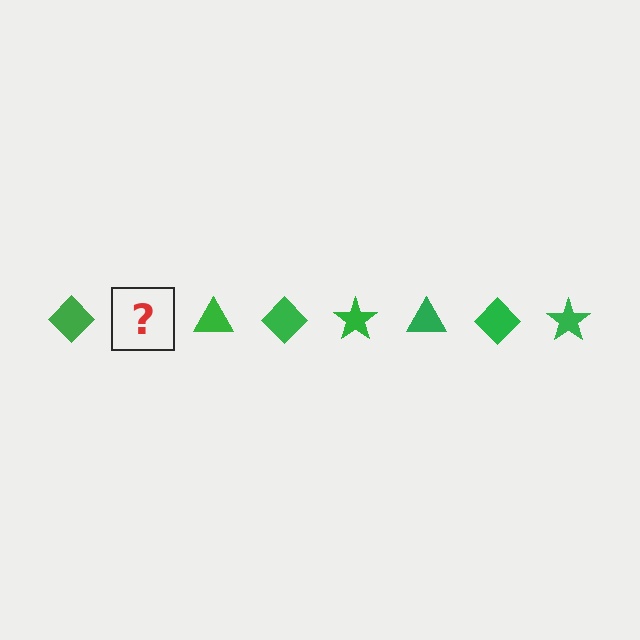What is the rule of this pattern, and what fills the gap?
The rule is that the pattern cycles through diamond, star, triangle shapes in green. The gap should be filled with a green star.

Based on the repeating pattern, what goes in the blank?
The blank should be a green star.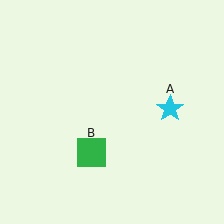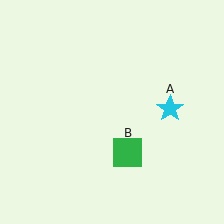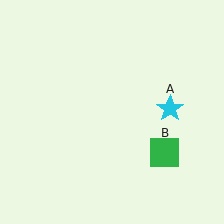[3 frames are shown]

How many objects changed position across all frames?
1 object changed position: green square (object B).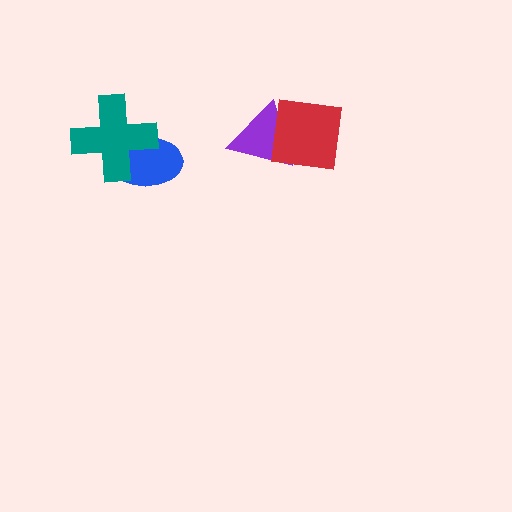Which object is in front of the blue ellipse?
The teal cross is in front of the blue ellipse.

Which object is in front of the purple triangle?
The red square is in front of the purple triangle.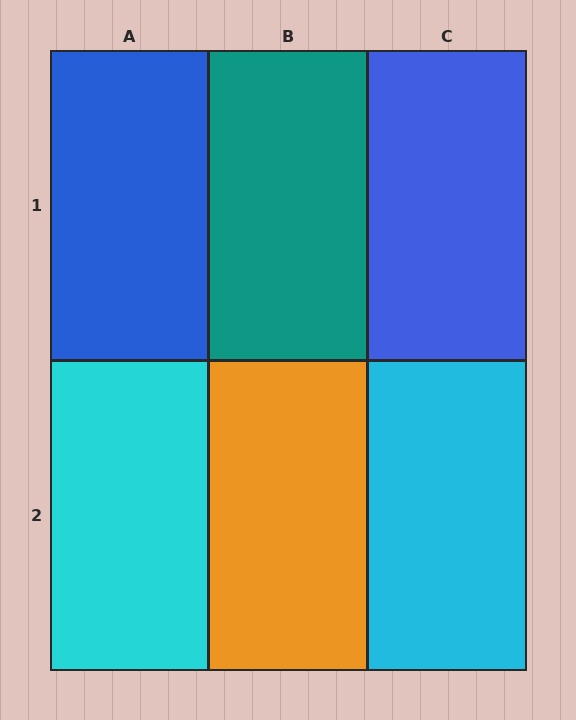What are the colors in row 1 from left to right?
Blue, teal, blue.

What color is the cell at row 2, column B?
Orange.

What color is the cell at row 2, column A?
Cyan.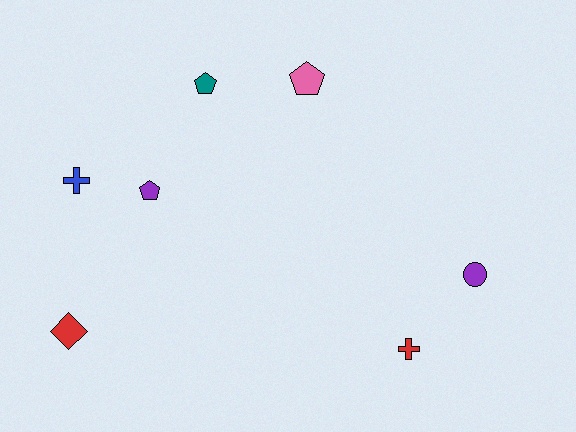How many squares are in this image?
There are no squares.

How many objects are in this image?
There are 7 objects.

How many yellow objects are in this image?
There are no yellow objects.